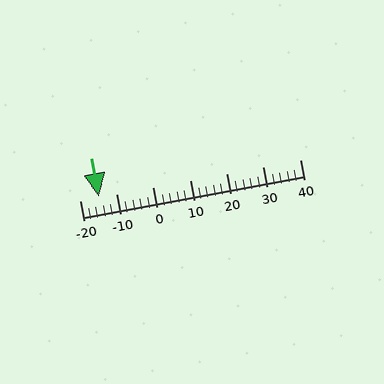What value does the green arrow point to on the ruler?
The green arrow points to approximately -15.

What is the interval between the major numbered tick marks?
The major tick marks are spaced 10 units apart.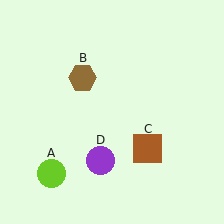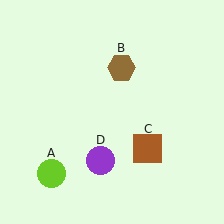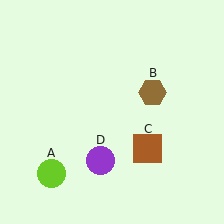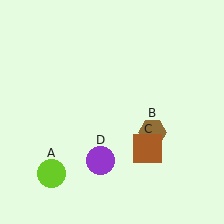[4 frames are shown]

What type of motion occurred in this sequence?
The brown hexagon (object B) rotated clockwise around the center of the scene.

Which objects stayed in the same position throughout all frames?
Lime circle (object A) and brown square (object C) and purple circle (object D) remained stationary.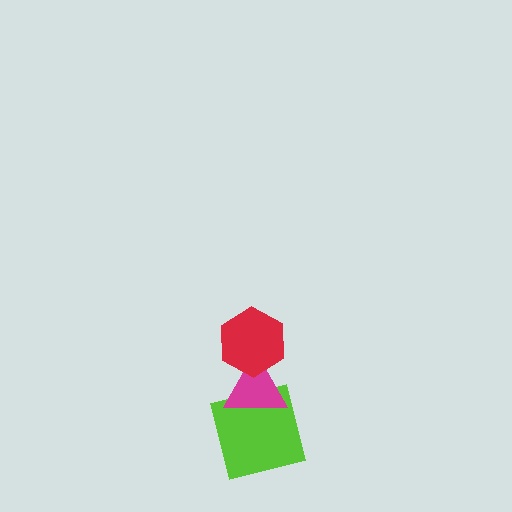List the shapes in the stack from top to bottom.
From top to bottom: the red hexagon, the magenta triangle, the lime square.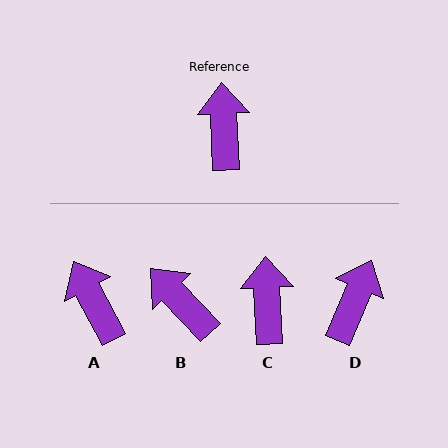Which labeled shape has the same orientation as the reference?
C.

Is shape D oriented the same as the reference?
No, it is off by about 26 degrees.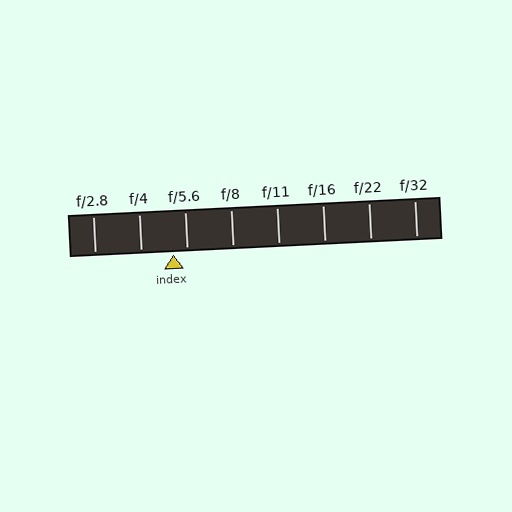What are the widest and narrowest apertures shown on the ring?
The widest aperture shown is f/2.8 and the narrowest is f/32.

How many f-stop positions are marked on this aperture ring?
There are 8 f-stop positions marked.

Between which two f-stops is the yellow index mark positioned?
The index mark is between f/4 and f/5.6.